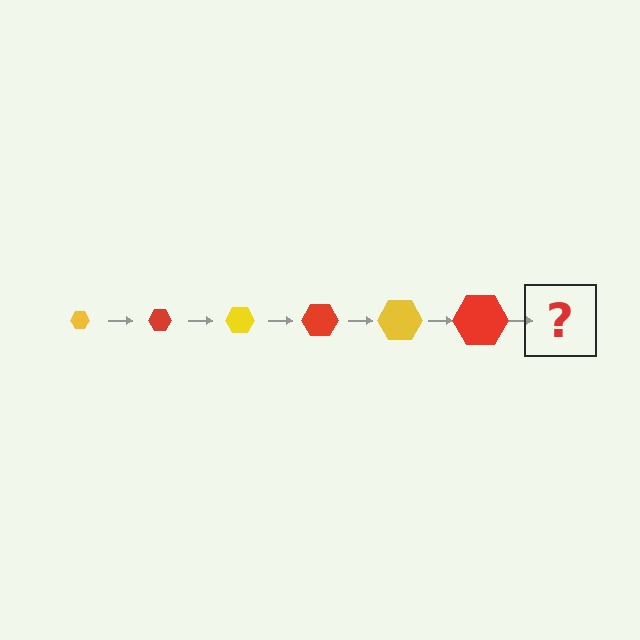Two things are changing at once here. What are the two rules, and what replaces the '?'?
The two rules are that the hexagon grows larger each step and the color cycles through yellow and red. The '?' should be a yellow hexagon, larger than the previous one.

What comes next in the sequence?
The next element should be a yellow hexagon, larger than the previous one.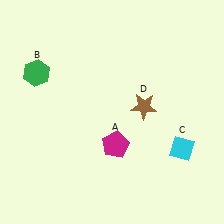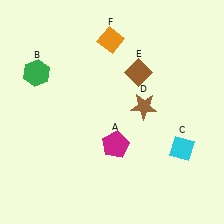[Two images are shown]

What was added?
A brown diamond (E), an orange diamond (F) were added in Image 2.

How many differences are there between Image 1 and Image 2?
There are 2 differences between the two images.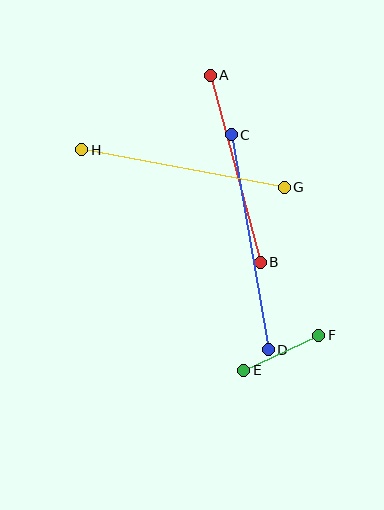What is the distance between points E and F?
The distance is approximately 83 pixels.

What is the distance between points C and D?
The distance is approximately 218 pixels.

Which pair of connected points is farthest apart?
Points C and D are farthest apart.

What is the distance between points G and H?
The distance is approximately 206 pixels.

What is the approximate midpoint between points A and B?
The midpoint is at approximately (235, 169) pixels.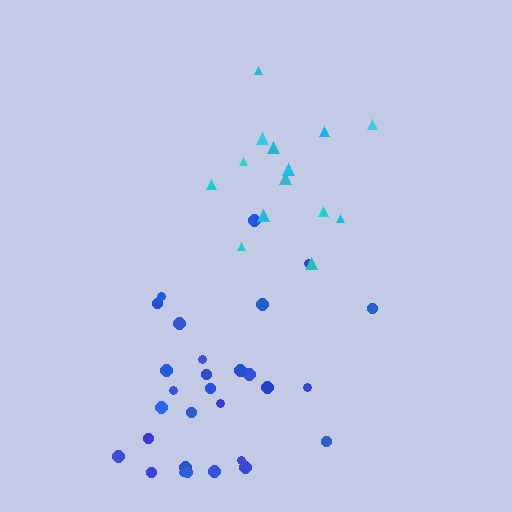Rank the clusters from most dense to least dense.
blue, cyan.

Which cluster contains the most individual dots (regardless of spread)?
Blue (29).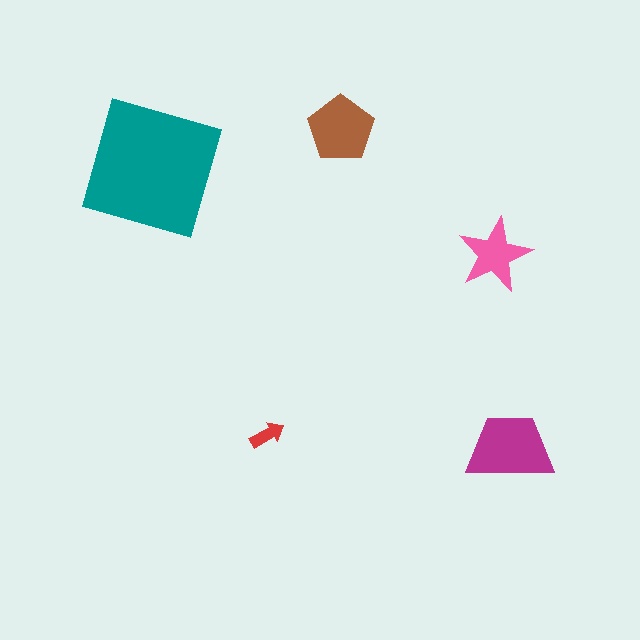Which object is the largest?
The teal square.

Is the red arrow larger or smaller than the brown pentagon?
Smaller.